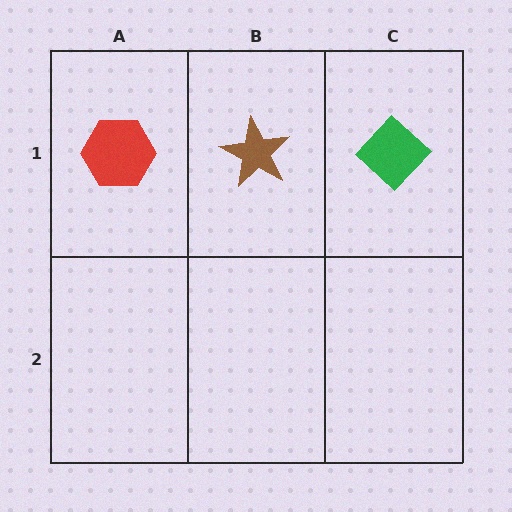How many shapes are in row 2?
0 shapes.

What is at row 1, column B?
A brown star.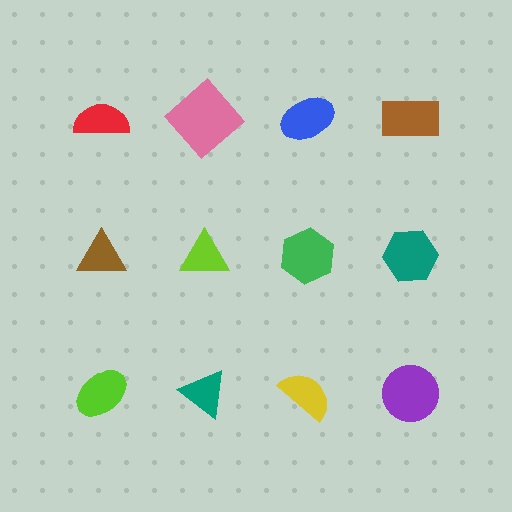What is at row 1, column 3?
A blue ellipse.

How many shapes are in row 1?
4 shapes.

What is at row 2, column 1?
A brown triangle.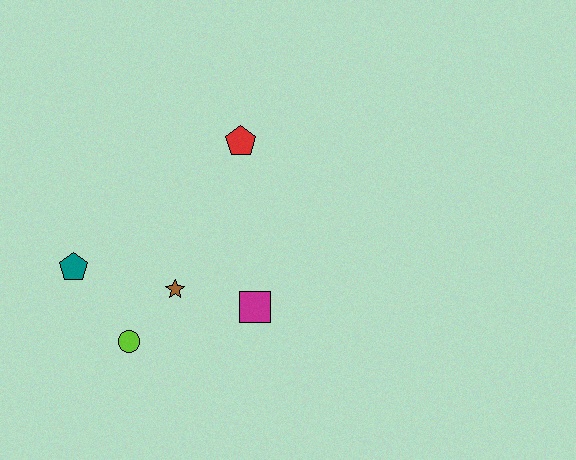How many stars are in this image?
There is 1 star.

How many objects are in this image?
There are 5 objects.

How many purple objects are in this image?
There are no purple objects.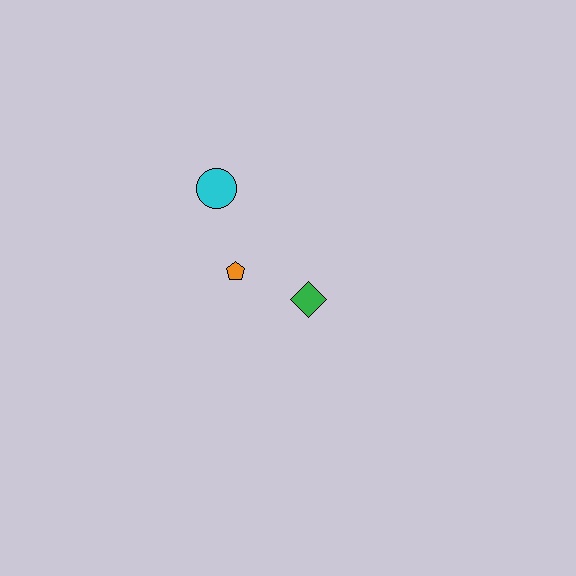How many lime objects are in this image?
There are no lime objects.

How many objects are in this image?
There are 3 objects.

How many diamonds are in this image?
There is 1 diamond.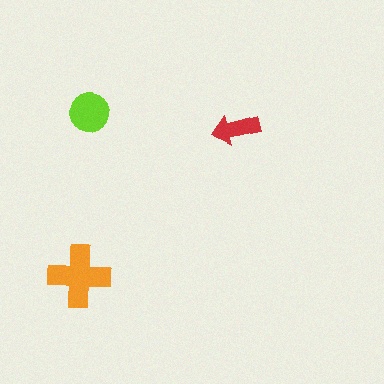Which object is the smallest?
The red arrow.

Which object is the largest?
The orange cross.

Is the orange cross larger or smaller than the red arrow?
Larger.